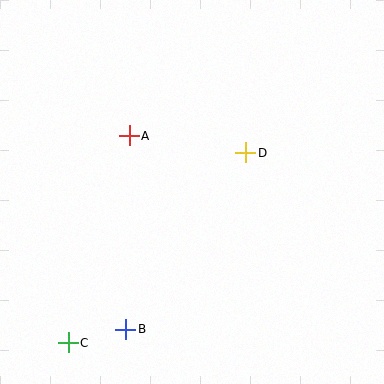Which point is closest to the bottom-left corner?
Point C is closest to the bottom-left corner.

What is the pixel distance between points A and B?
The distance between A and B is 193 pixels.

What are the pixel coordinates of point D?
Point D is at (246, 153).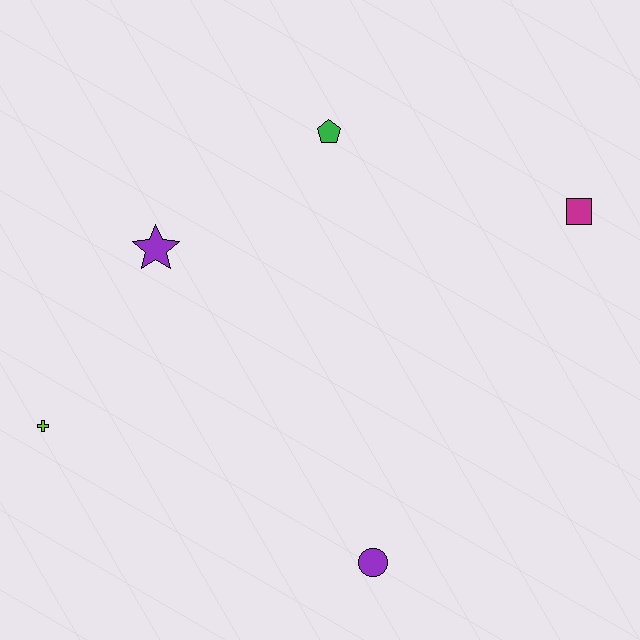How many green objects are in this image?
There is 1 green object.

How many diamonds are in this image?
There are no diamonds.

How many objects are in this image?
There are 5 objects.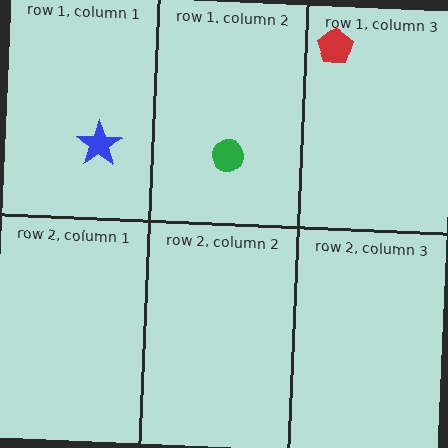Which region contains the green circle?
The row 1, column 2 region.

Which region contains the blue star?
The row 1, column 1 region.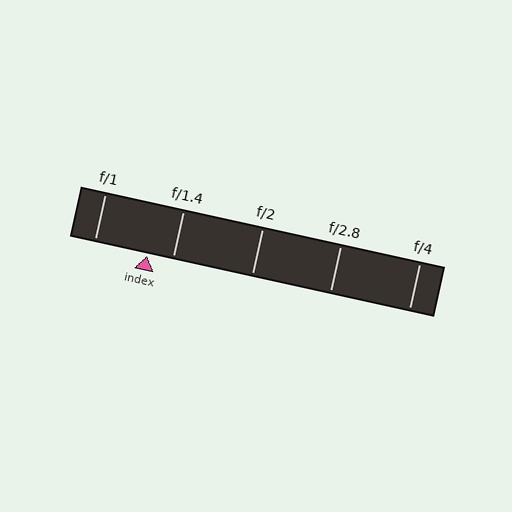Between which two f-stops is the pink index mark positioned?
The index mark is between f/1 and f/1.4.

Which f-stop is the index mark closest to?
The index mark is closest to f/1.4.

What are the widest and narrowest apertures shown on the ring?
The widest aperture shown is f/1 and the narrowest is f/4.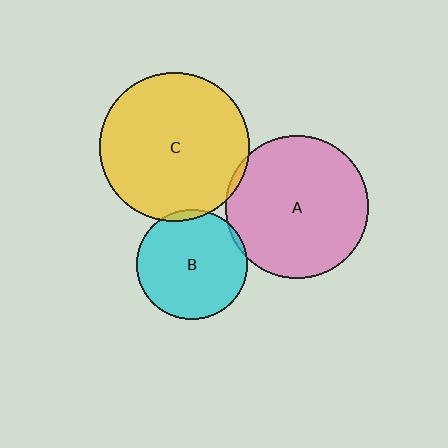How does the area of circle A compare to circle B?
Approximately 1.7 times.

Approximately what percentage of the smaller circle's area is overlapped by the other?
Approximately 5%.